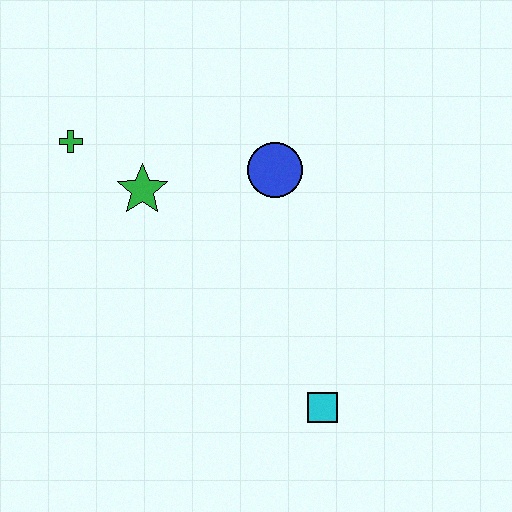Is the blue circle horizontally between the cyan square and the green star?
Yes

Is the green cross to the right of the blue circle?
No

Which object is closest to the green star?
The green cross is closest to the green star.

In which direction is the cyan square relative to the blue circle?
The cyan square is below the blue circle.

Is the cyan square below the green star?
Yes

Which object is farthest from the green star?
The cyan square is farthest from the green star.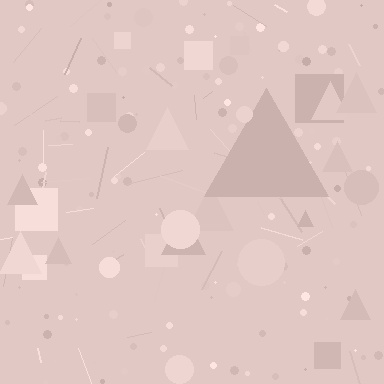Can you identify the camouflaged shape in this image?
The camouflaged shape is a triangle.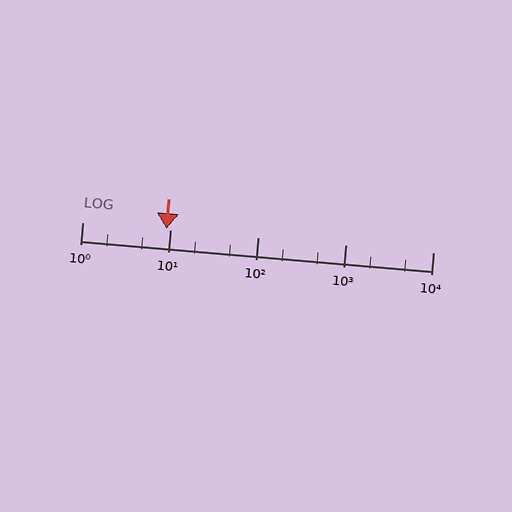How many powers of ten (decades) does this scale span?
The scale spans 4 decades, from 1 to 10000.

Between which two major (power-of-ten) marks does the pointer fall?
The pointer is between 1 and 10.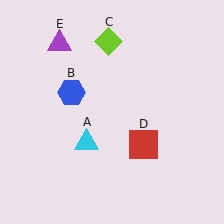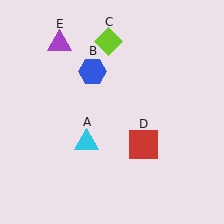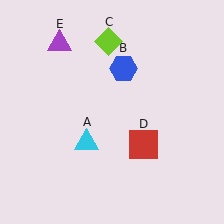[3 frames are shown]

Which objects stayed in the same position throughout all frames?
Cyan triangle (object A) and lime diamond (object C) and red square (object D) and purple triangle (object E) remained stationary.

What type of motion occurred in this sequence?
The blue hexagon (object B) rotated clockwise around the center of the scene.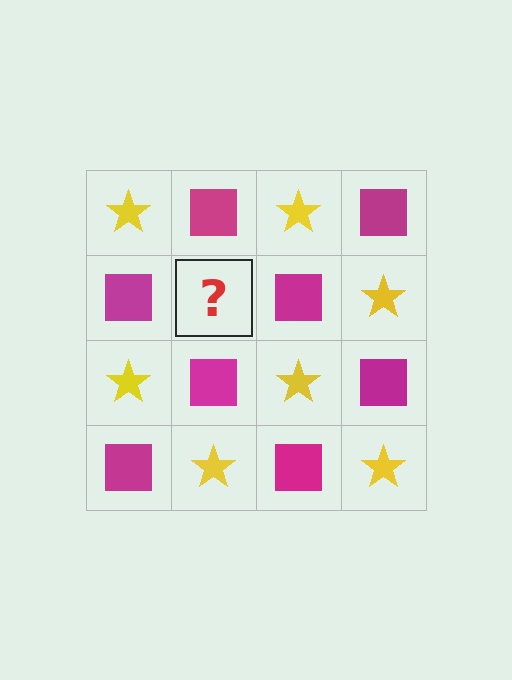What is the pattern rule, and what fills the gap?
The rule is that it alternates yellow star and magenta square in a checkerboard pattern. The gap should be filled with a yellow star.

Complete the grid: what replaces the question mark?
The question mark should be replaced with a yellow star.